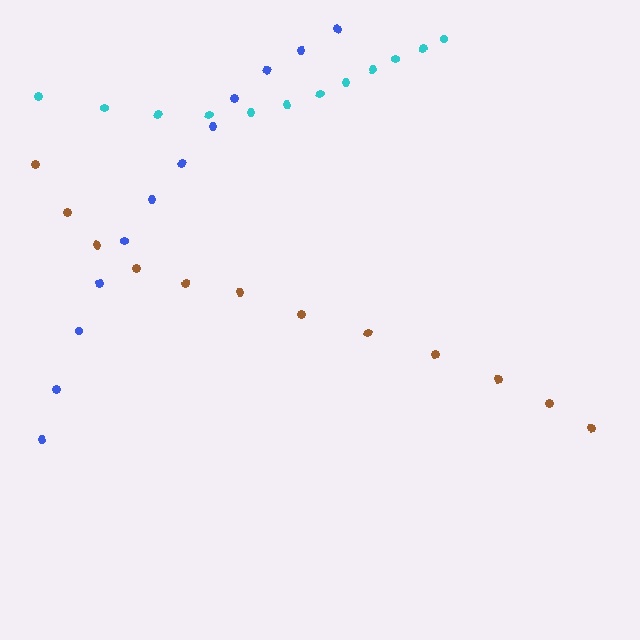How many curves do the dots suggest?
There are 3 distinct paths.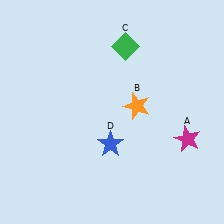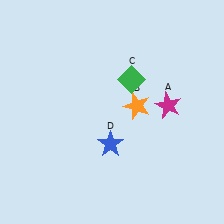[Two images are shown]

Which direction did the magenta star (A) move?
The magenta star (A) moved up.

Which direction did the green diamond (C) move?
The green diamond (C) moved down.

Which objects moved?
The objects that moved are: the magenta star (A), the green diamond (C).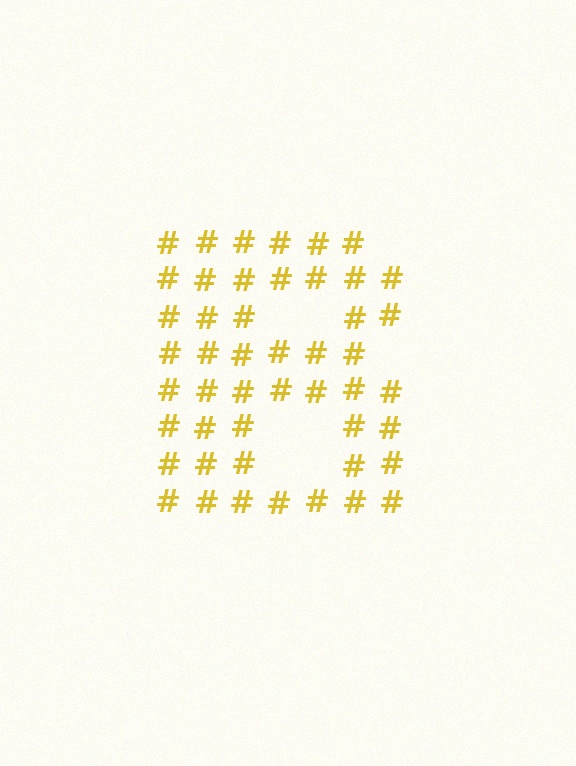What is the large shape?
The large shape is the letter B.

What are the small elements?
The small elements are hash symbols.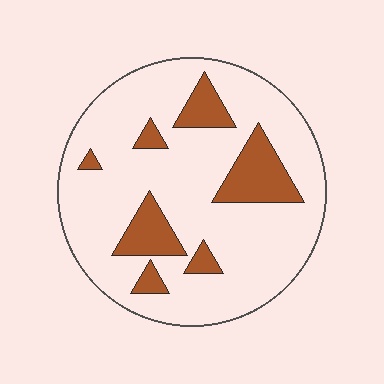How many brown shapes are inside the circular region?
7.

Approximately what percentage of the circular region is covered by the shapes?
Approximately 20%.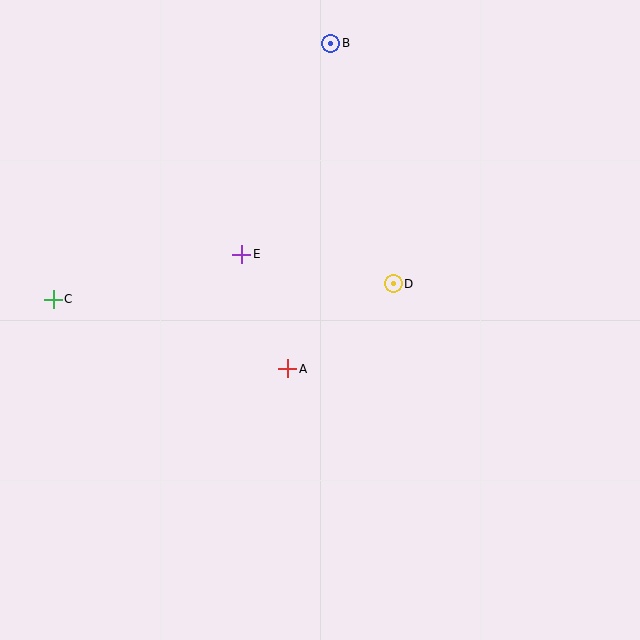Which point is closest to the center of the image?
Point A at (288, 369) is closest to the center.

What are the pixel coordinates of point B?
Point B is at (331, 43).